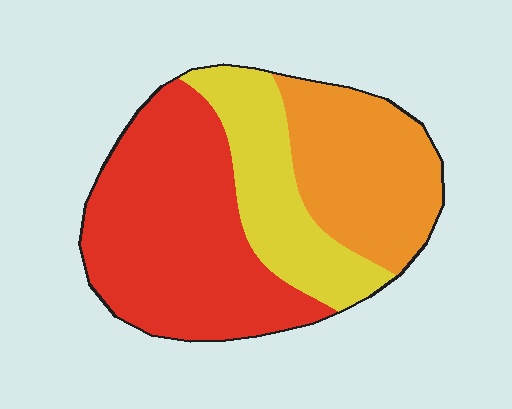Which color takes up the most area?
Red, at roughly 50%.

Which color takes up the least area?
Yellow, at roughly 25%.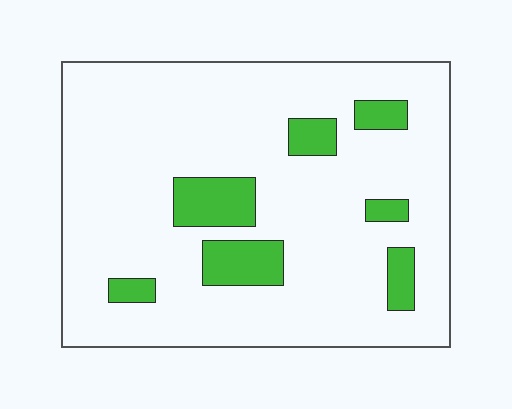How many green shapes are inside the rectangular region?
7.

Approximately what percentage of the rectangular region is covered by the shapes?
Approximately 15%.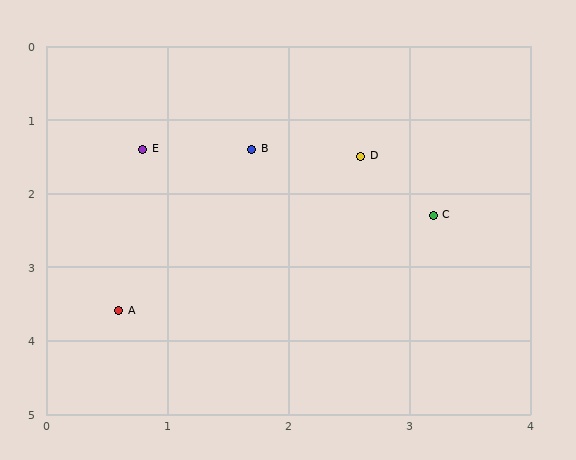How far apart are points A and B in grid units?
Points A and B are about 2.5 grid units apart.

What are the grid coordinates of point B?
Point B is at approximately (1.7, 1.4).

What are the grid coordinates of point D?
Point D is at approximately (2.6, 1.5).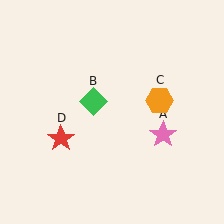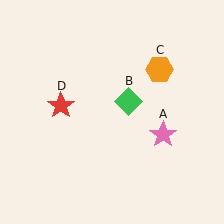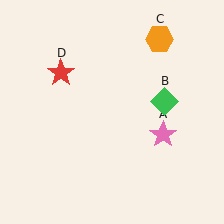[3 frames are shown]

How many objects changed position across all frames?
3 objects changed position: green diamond (object B), orange hexagon (object C), red star (object D).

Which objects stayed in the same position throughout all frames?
Pink star (object A) remained stationary.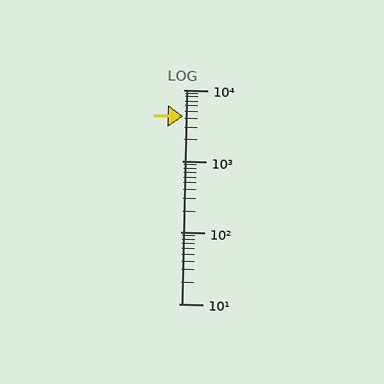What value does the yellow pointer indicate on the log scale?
The pointer indicates approximately 4200.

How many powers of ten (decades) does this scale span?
The scale spans 3 decades, from 10 to 10000.